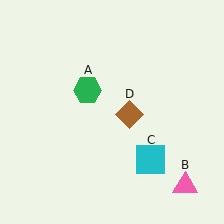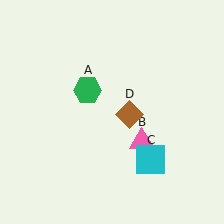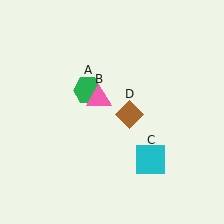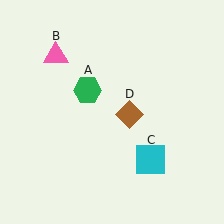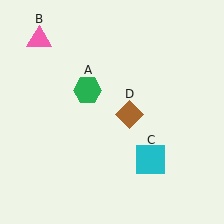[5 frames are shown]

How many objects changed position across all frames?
1 object changed position: pink triangle (object B).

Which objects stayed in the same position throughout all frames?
Green hexagon (object A) and cyan square (object C) and brown diamond (object D) remained stationary.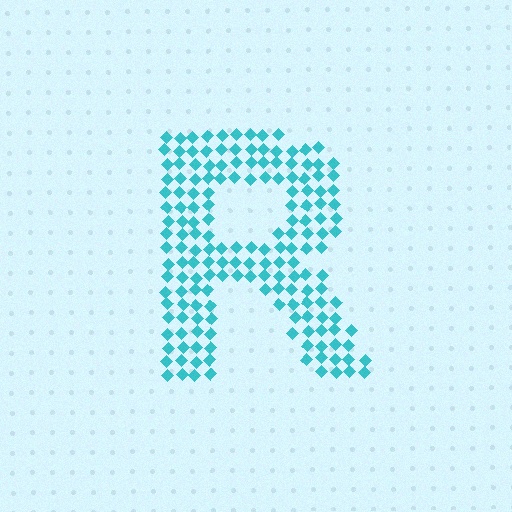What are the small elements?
The small elements are diamonds.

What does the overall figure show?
The overall figure shows the letter R.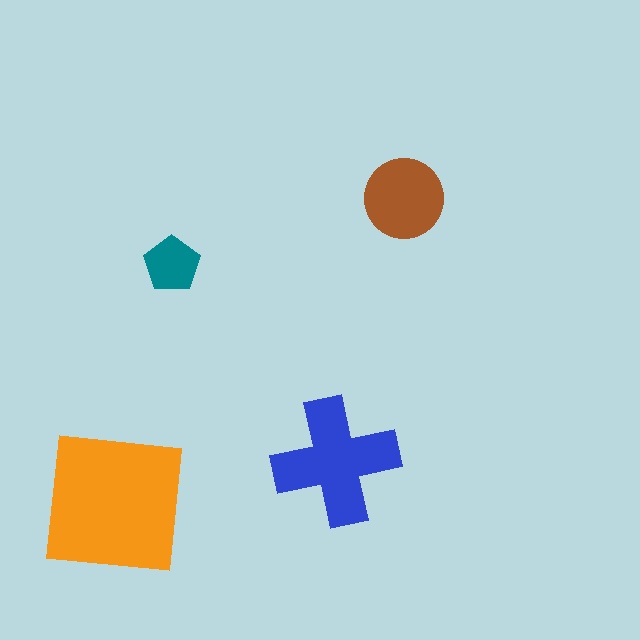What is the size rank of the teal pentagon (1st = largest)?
4th.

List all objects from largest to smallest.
The orange square, the blue cross, the brown circle, the teal pentagon.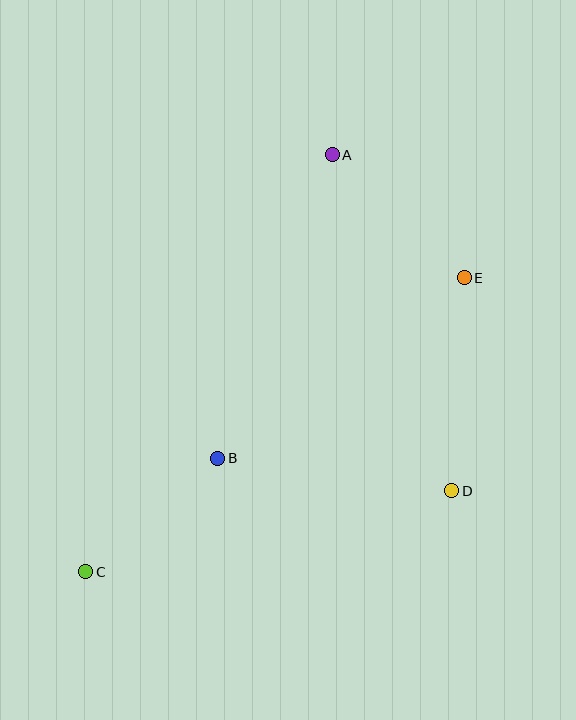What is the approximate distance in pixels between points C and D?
The distance between C and D is approximately 375 pixels.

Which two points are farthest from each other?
Points A and C are farthest from each other.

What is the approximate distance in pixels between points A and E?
The distance between A and E is approximately 181 pixels.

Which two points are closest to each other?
Points B and C are closest to each other.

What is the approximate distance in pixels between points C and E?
The distance between C and E is approximately 479 pixels.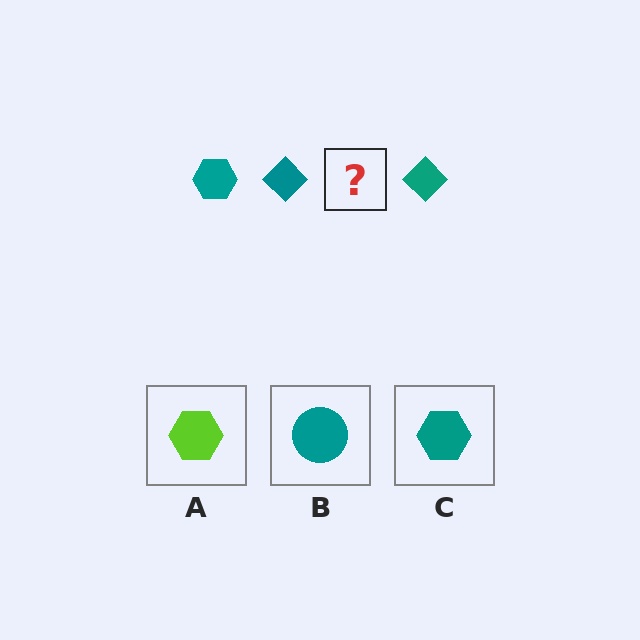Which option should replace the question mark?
Option C.